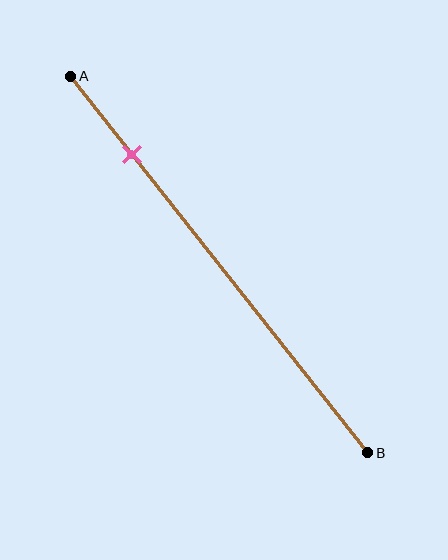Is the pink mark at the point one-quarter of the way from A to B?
No, the mark is at about 20% from A, not at the 25% one-quarter point.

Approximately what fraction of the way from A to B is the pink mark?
The pink mark is approximately 20% of the way from A to B.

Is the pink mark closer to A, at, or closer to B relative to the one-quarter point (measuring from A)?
The pink mark is closer to point A than the one-quarter point of segment AB.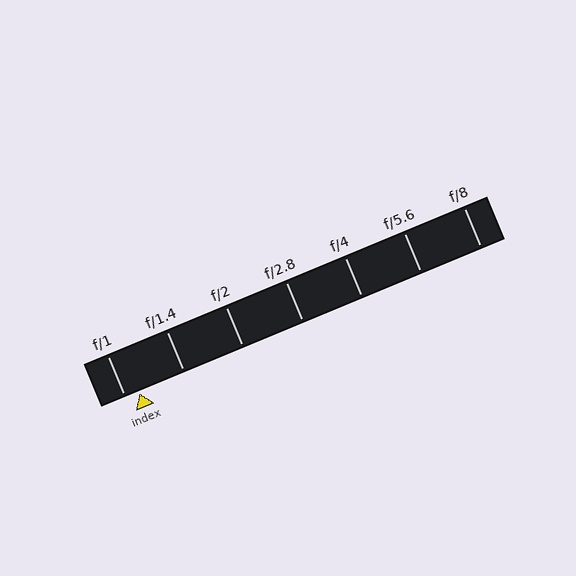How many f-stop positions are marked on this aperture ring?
There are 7 f-stop positions marked.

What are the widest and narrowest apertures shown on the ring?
The widest aperture shown is f/1 and the narrowest is f/8.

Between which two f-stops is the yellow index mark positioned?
The index mark is between f/1 and f/1.4.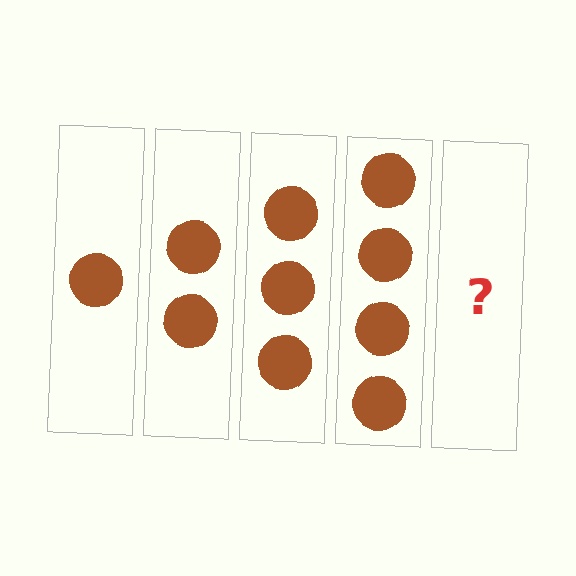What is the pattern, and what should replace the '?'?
The pattern is that each step adds one more circle. The '?' should be 5 circles.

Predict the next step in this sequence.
The next step is 5 circles.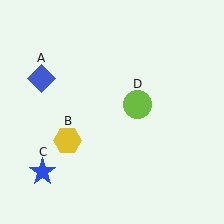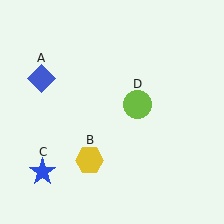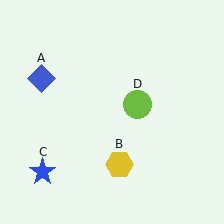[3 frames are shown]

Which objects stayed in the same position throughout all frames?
Blue diamond (object A) and blue star (object C) and lime circle (object D) remained stationary.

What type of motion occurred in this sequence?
The yellow hexagon (object B) rotated counterclockwise around the center of the scene.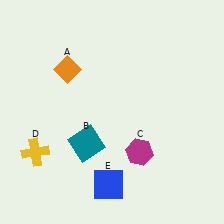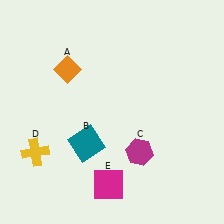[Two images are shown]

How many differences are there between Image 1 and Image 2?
There is 1 difference between the two images.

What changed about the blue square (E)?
In Image 1, E is blue. In Image 2, it changed to magenta.